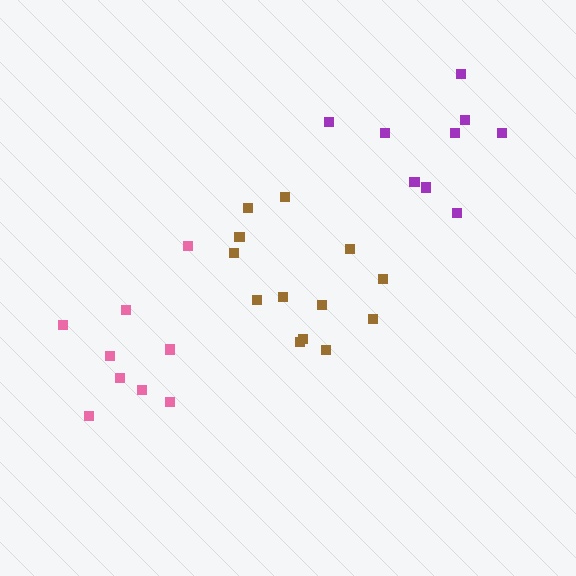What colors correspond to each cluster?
The clusters are colored: brown, pink, purple.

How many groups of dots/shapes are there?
There are 3 groups.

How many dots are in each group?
Group 1: 13 dots, Group 2: 9 dots, Group 3: 9 dots (31 total).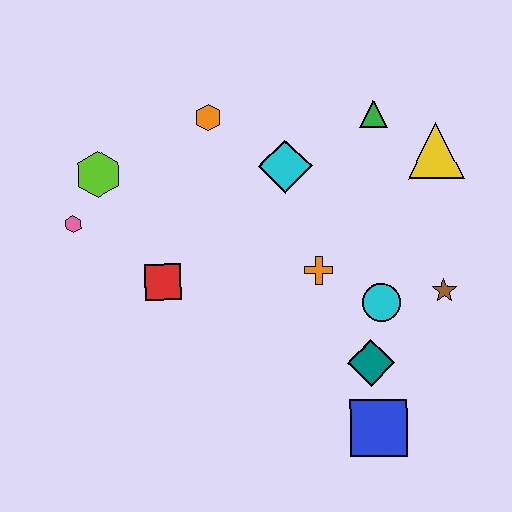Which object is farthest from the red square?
The yellow triangle is farthest from the red square.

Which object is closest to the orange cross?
The cyan circle is closest to the orange cross.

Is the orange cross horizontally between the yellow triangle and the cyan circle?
No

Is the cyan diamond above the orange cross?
Yes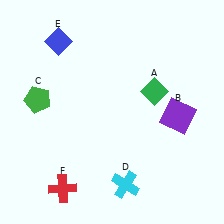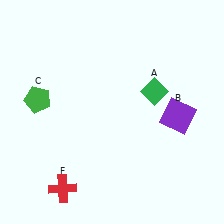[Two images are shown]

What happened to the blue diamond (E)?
The blue diamond (E) was removed in Image 2. It was in the top-left area of Image 1.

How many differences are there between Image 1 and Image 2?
There are 2 differences between the two images.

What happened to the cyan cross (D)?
The cyan cross (D) was removed in Image 2. It was in the bottom-right area of Image 1.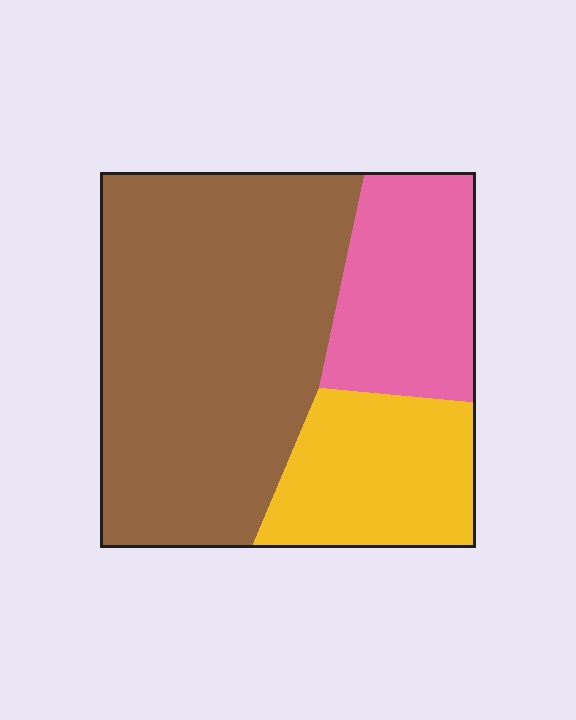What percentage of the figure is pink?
Pink covers 21% of the figure.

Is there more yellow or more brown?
Brown.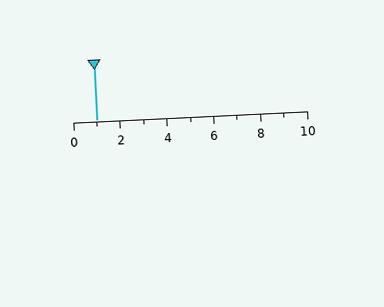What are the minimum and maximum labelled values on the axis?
The axis runs from 0 to 10.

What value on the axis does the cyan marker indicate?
The marker indicates approximately 1.